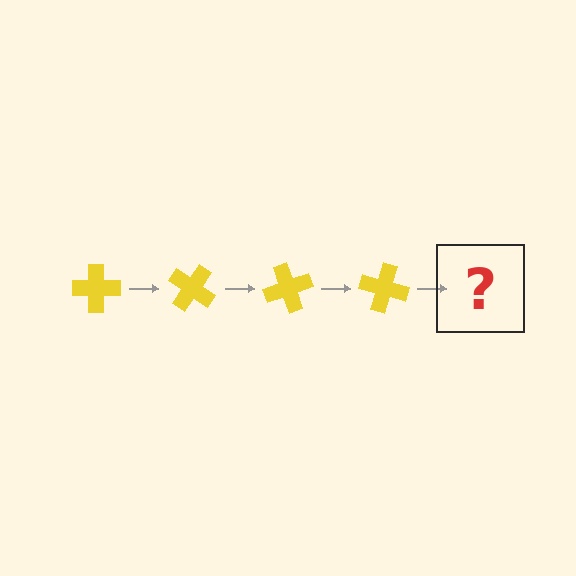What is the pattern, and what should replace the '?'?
The pattern is that the cross rotates 35 degrees each step. The '?' should be a yellow cross rotated 140 degrees.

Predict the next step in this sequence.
The next step is a yellow cross rotated 140 degrees.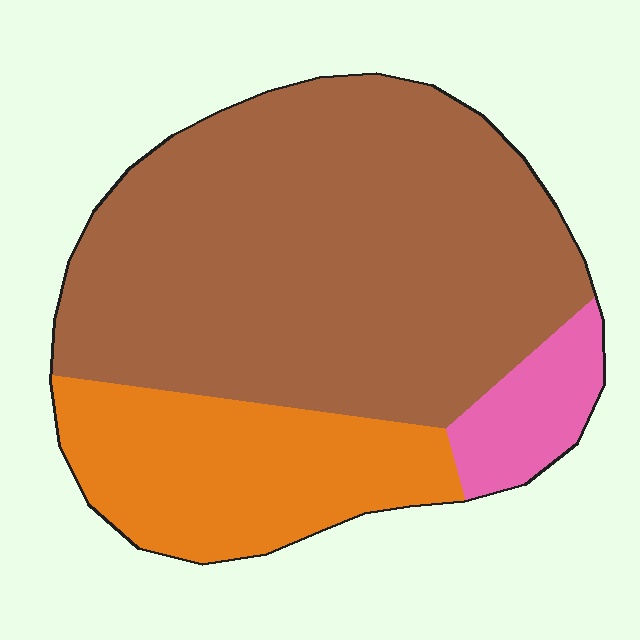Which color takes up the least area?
Pink, at roughly 10%.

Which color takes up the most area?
Brown, at roughly 65%.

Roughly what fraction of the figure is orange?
Orange takes up less than a quarter of the figure.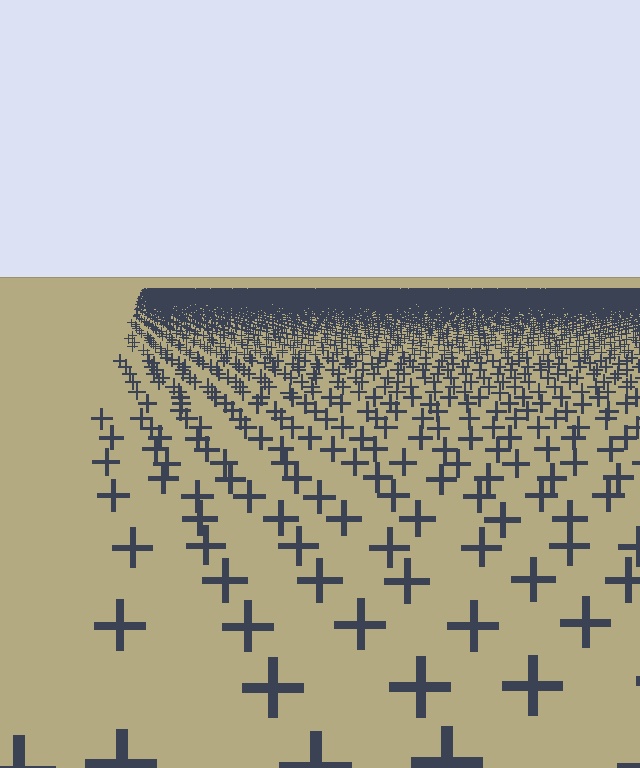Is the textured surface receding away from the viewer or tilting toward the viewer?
The surface is receding away from the viewer. Texture elements get smaller and denser toward the top.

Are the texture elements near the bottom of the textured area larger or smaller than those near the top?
Larger. Near the bottom, elements are closer to the viewer and appear at a bigger on-screen size.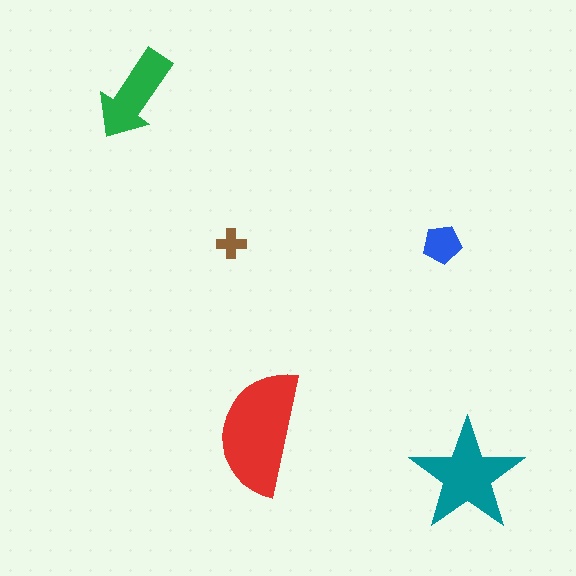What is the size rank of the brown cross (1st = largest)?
5th.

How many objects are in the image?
There are 5 objects in the image.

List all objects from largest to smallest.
The red semicircle, the teal star, the green arrow, the blue pentagon, the brown cross.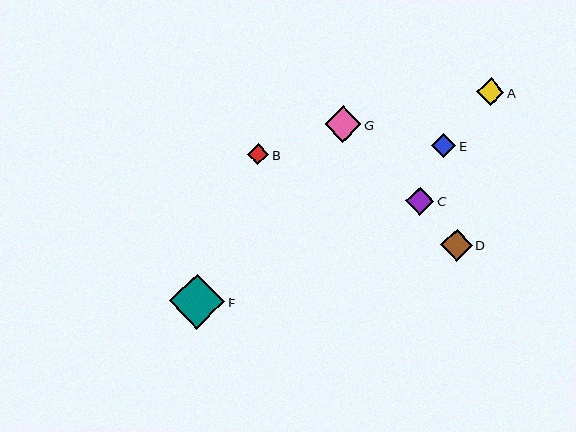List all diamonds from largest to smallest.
From largest to smallest: F, G, D, C, A, E, B.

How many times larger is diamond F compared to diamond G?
Diamond F is approximately 1.5 times the size of diamond G.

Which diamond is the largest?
Diamond F is the largest with a size of approximately 55 pixels.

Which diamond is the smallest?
Diamond B is the smallest with a size of approximately 21 pixels.